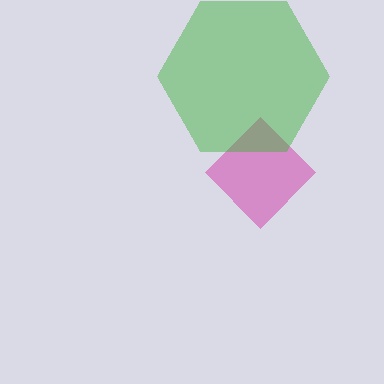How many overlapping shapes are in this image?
There are 2 overlapping shapes in the image.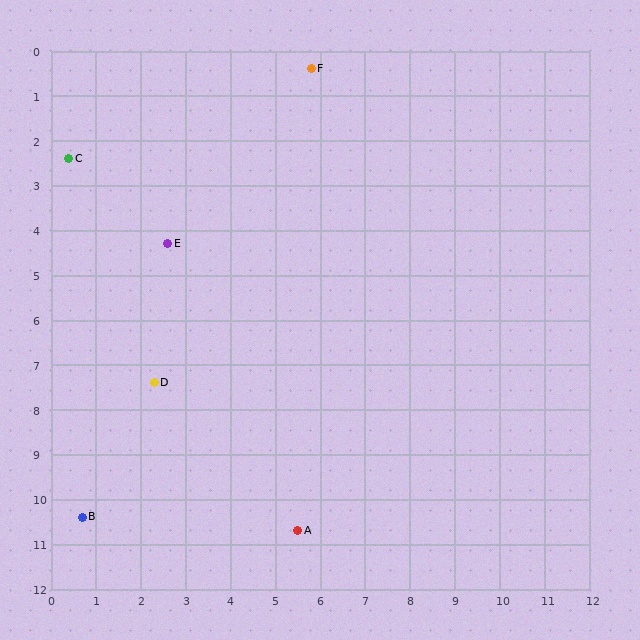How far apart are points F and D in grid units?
Points F and D are about 7.8 grid units apart.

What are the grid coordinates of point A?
Point A is at approximately (5.5, 10.7).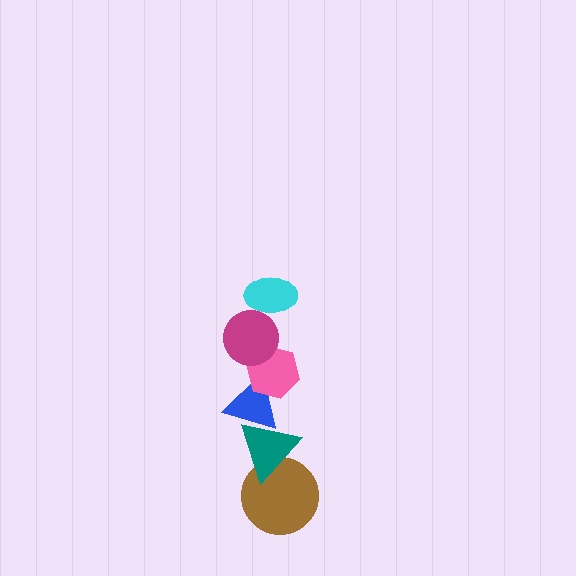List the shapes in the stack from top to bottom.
From top to bottom: the cyan ellipse, the magenta circle, the pink hexagon, the blue triangle, the teal triangle, the brown circle.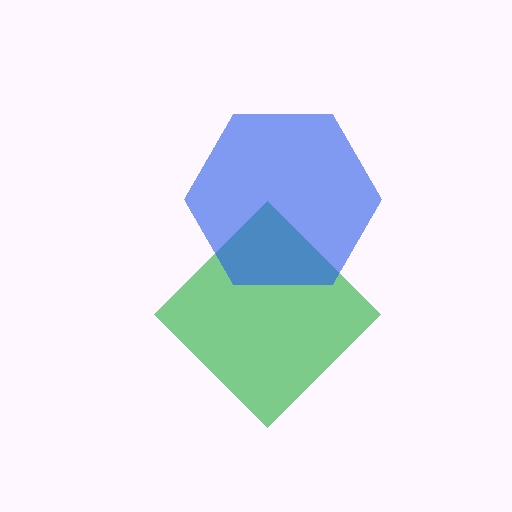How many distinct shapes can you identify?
There are 2 distinct shapes: a green diamond, a blue hexagon.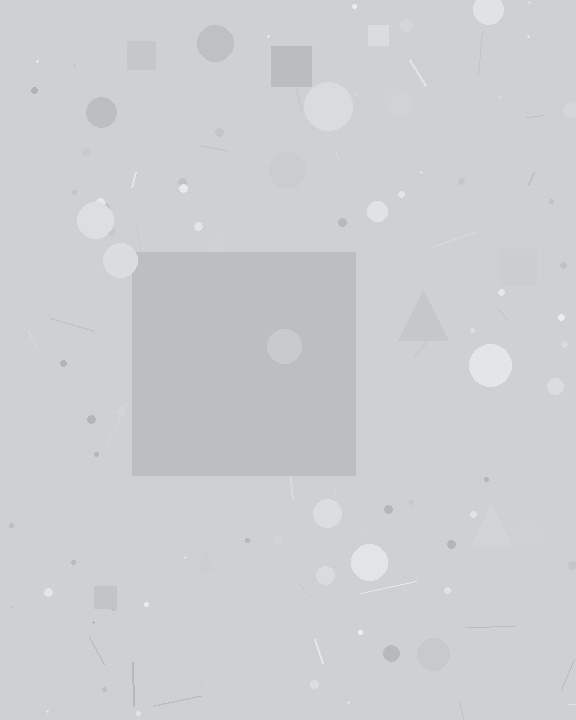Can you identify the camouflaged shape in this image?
The camouflaged shape is a square.